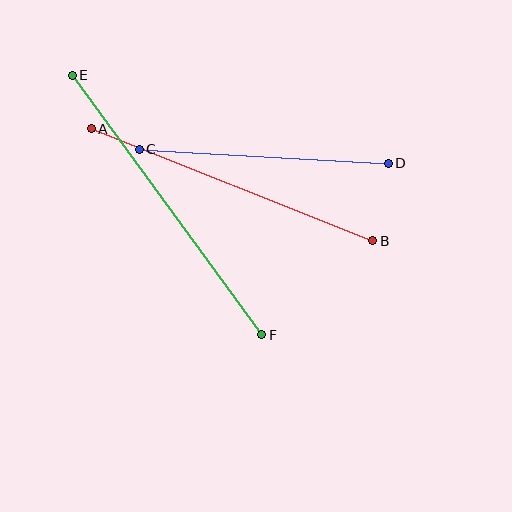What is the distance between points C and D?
The distance is approximately 250 pixels.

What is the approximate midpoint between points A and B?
The midpoint is at approximately (232, 185) pixels.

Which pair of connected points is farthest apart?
Points E and F are farthest apart.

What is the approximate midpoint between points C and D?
The midpoint is at approximately (264, 156) pixels.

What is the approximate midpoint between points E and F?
The midpoint is at approximately (167, 205) pixels.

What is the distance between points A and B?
The distance is approximately 303 pixels.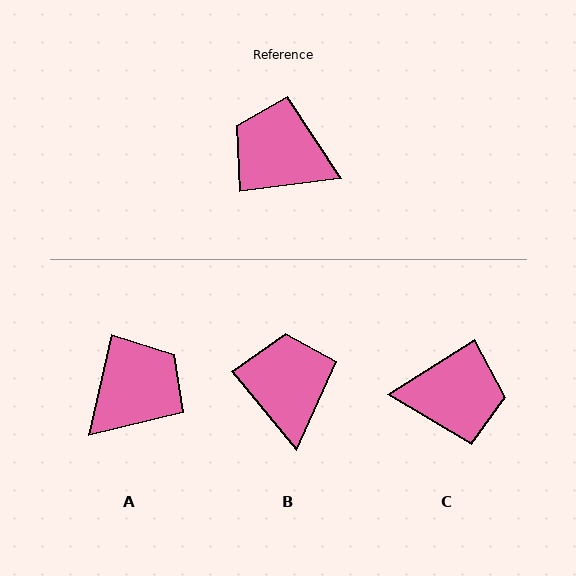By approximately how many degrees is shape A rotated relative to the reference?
Approximately 110 degrees clockwise.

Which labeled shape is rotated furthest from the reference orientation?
C, about 155 degrees away.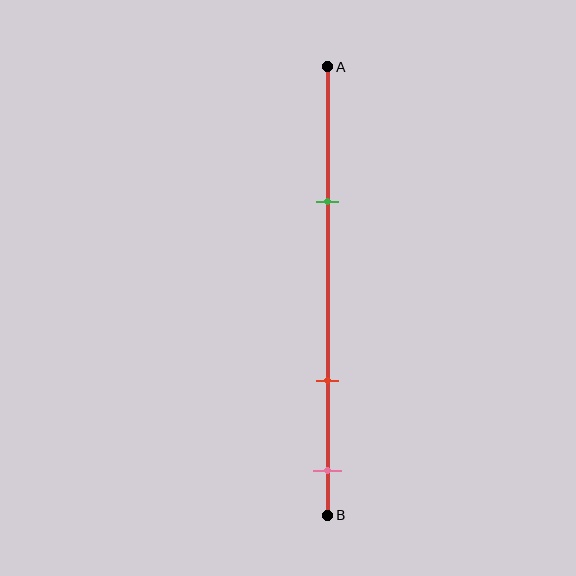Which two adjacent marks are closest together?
The red and pink marks are the closest adjacent pair.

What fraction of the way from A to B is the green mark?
The green mark is approximately 30% (0.3) of the way from A to B.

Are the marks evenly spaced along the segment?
No, the marks are not evenly spaced.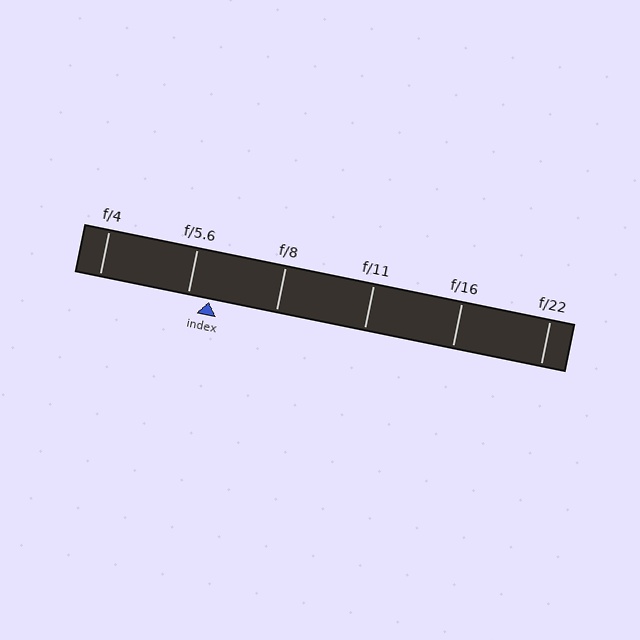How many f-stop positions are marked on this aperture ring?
There are 6 f-stop positions marked.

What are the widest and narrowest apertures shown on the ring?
The widest aperture shown is f/4 and the narrowest is f/22.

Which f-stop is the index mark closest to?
The index mark is closest to f/5.6.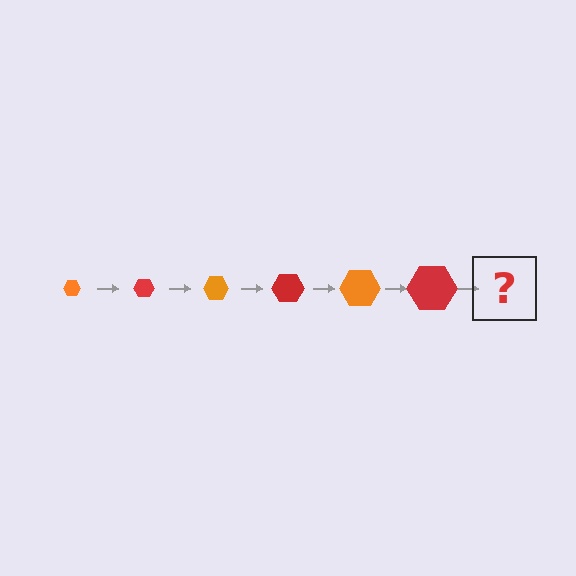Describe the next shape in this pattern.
It should be an orange hexagon, larger than the previous one.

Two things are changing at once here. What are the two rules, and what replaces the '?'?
The two rules are that the hexagon grows larger each step and the color cycles through orange and red. The '?' should be an orange hexagon, larger than the previous one.